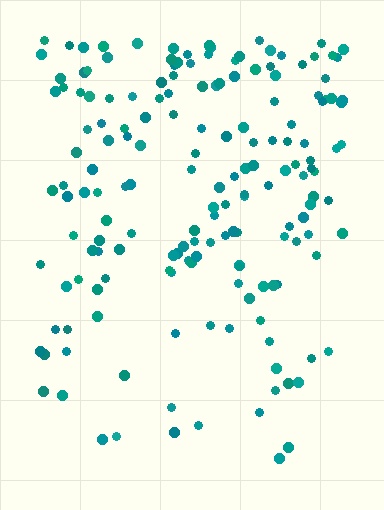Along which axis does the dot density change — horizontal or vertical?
Vertical.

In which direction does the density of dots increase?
From bottom to top, with the top side densest.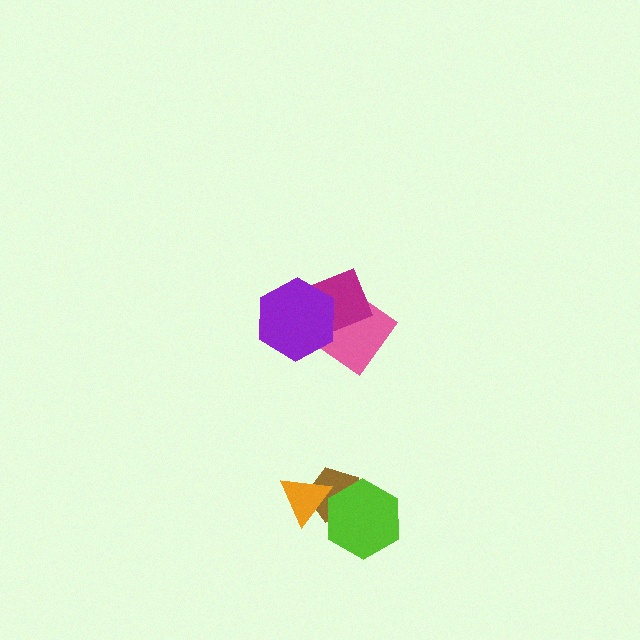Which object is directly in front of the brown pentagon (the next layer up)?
The orange triangle is directly in front of the brown pentagon.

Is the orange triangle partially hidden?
Yes, it is partially covered by another shape.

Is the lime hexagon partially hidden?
No, no other shape covers it.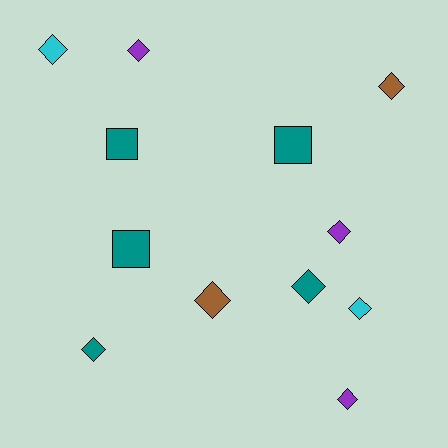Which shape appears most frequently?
Diamond, with 9 objects.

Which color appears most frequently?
Teal, with 5 objects.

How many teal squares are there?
There are 3 teal squares.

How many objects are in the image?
There are 12 objects.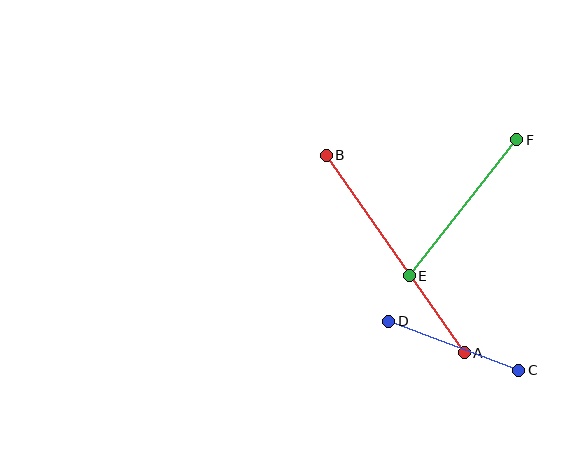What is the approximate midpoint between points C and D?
The midpoint is at approximately (454, 346) pixels.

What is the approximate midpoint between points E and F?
The midpoint is at approximately (463, 208) pixels.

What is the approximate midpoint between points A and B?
The midpoint is at approximately (395, 254) pixels.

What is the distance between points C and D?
The distance is approximately 139 pixels.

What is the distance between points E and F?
The distance is approximately 173 pixels.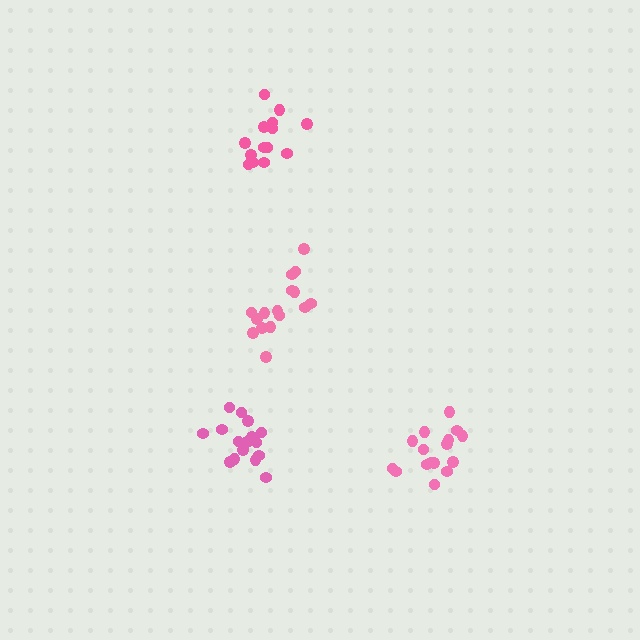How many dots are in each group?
Group 1: 16 dots, Group 2: 16 dots, Group 3: 14 dots, Group 4: 16 dots (62 total).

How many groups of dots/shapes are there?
There are 4 groups.